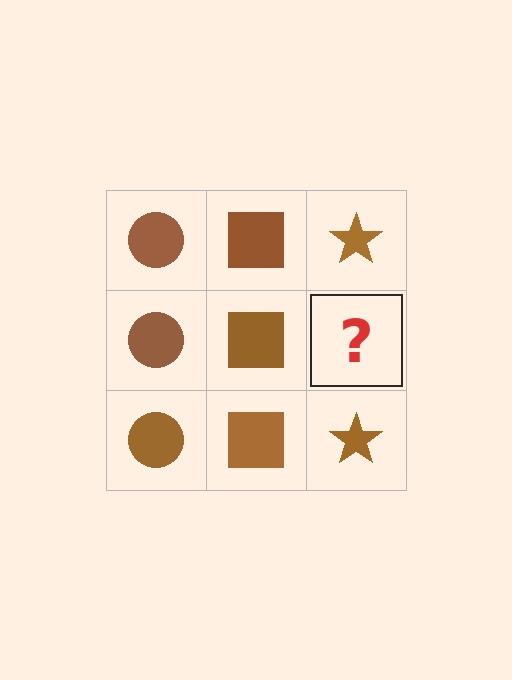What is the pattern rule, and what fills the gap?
The rule is that each column has a consistent shape. The gap should be filled with a brown star.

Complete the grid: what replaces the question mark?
The question mark should be replaced with a brown star.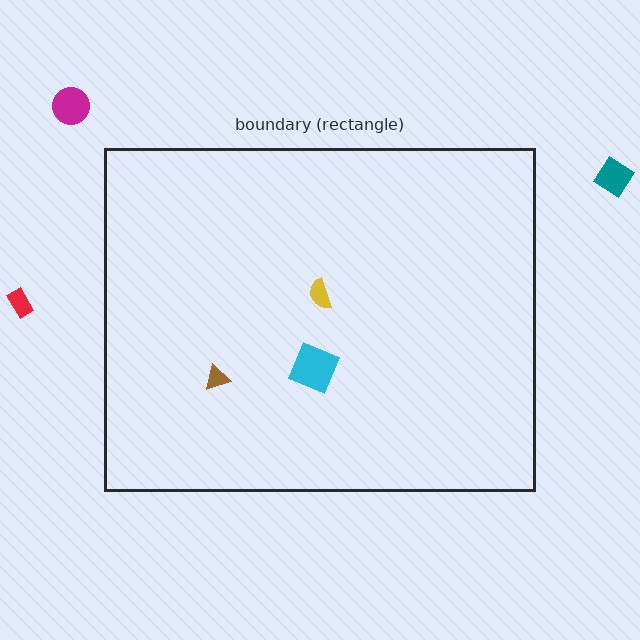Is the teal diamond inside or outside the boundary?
Outside.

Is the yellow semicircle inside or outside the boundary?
Inside.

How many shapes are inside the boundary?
3 inside, 3 outside.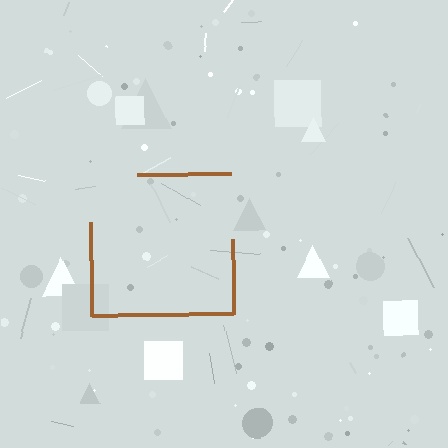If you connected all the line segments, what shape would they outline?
They would outline a square.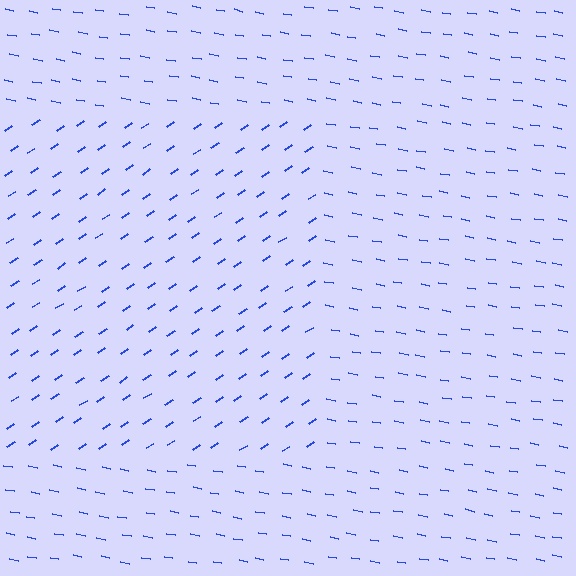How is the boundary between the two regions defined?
The boundary is defined purely by a change in line orientation (approximately 45 degrees difference). All lines are the same color and thickness.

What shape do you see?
I see a rectangle.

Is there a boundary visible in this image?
Yes, there is a texture boundary formed by a change in line orientation.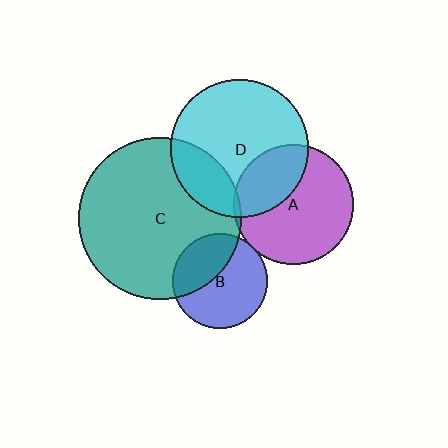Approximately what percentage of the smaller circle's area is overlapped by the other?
Approximately 5%.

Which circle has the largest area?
Circle C (teal).